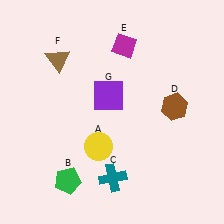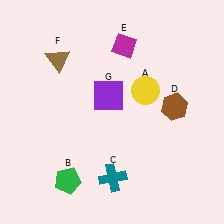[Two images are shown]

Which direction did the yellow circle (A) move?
The yellow circle (A) moved up.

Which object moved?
The yellow circle (A) moved up.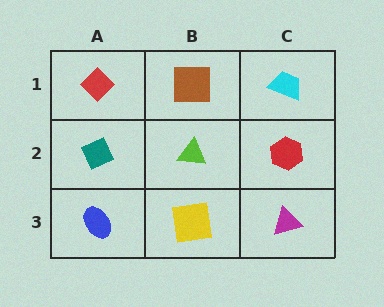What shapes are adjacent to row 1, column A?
A teal diamond (row 2, column A), a brown square (row 1, column B).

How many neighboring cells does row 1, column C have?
2.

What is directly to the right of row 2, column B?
A red hexagon.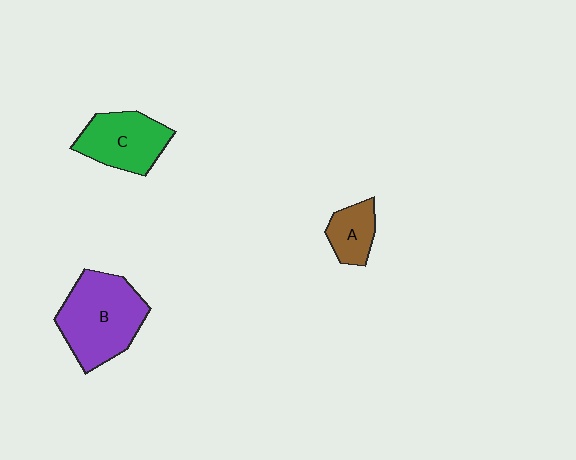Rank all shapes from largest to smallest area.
From largest to smallest: B (purple), C (green), A (brown).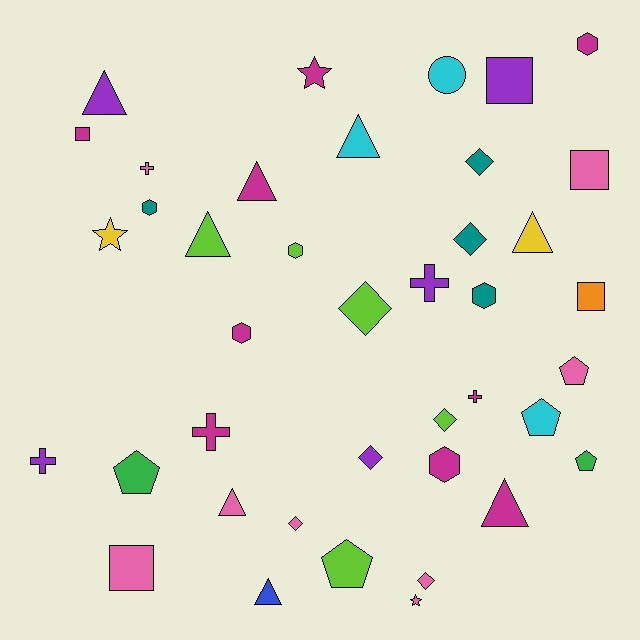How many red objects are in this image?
There are no red objects.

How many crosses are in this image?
There are 5 crosses.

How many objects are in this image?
There are 40 objects.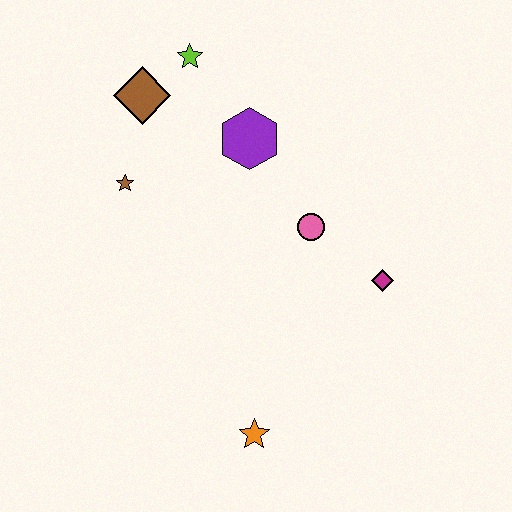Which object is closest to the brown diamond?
The lime star is closest to the brown diamond.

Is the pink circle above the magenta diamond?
Yes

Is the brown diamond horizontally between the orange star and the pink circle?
No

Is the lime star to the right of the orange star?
No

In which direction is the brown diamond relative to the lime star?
The brown diamond is to the left of the lime star.